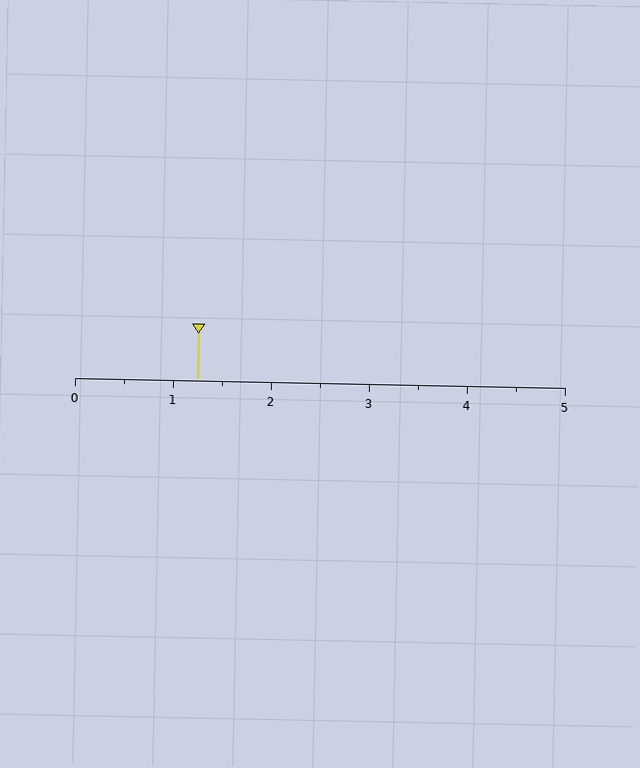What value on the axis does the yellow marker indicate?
The marker indicates approximately 1.2.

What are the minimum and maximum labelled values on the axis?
The axis runs from 0 to 5.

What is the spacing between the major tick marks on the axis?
The major ticks are spaced 1 apart.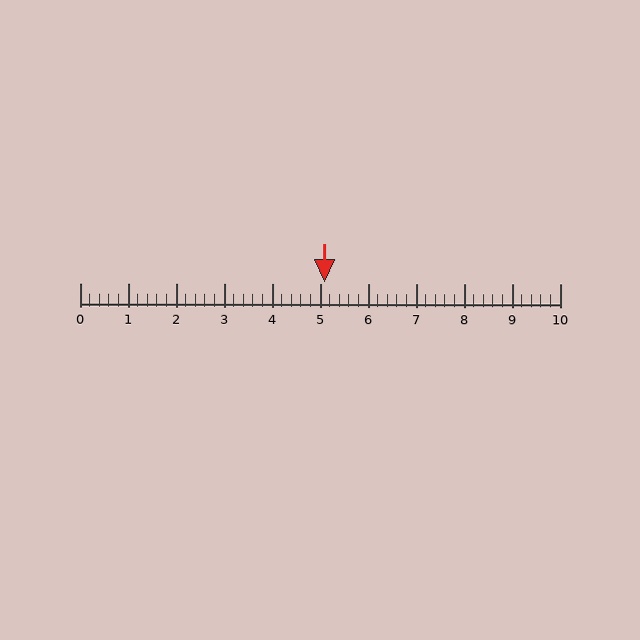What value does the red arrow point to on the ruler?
The red arrow points to approximately 5.1.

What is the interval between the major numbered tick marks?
The major tick marks are spaced 1 units apart.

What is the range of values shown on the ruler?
The ruler shows values from 0 to 10.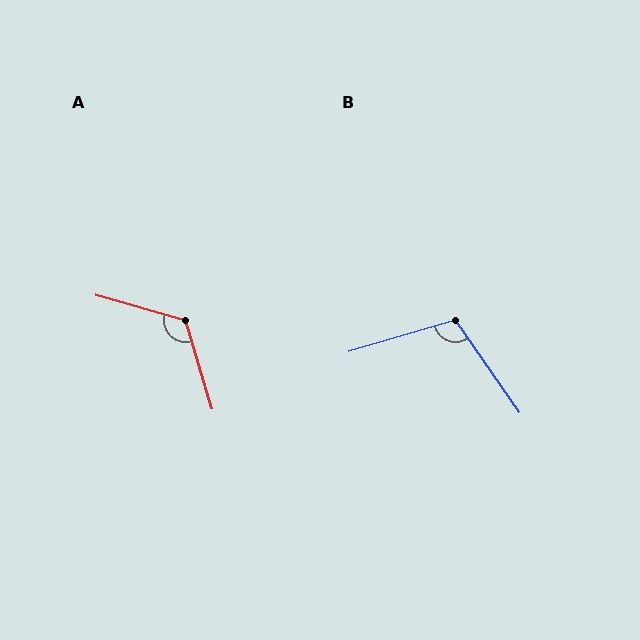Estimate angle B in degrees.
Approximately 108 degrees.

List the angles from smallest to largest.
B (108°), A (122°).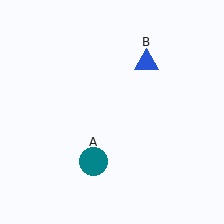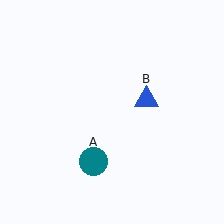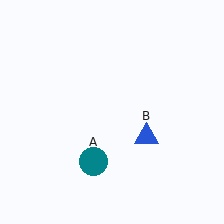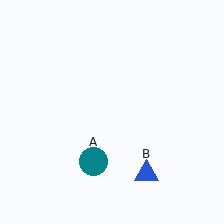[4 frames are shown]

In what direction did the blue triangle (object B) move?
The blue triangle (object B) moved down.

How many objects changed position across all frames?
1 object changed position: blue triangle (object B).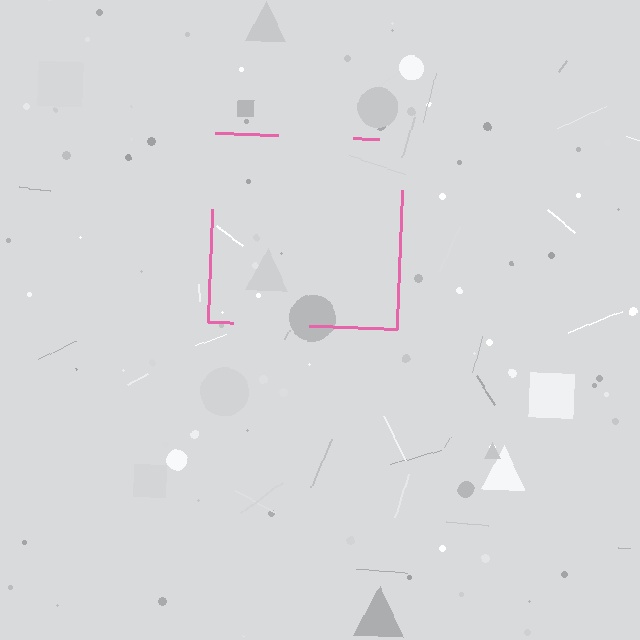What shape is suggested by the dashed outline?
The dashed outline suggests a square.